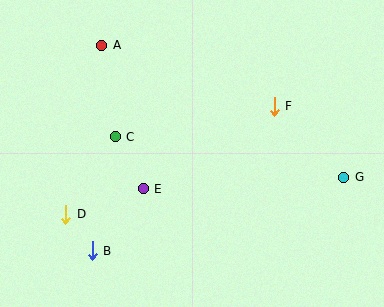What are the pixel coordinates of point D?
Point D is at (66, 214).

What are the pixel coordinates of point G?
Point G is at (344, 177).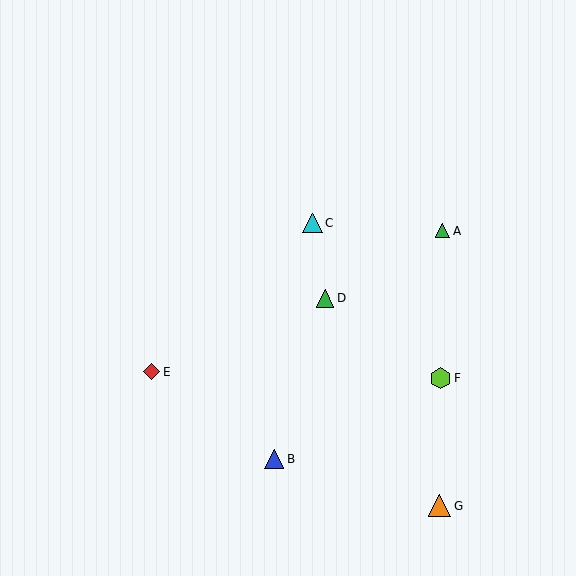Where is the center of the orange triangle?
The center of the orange triangle is at (440, 506).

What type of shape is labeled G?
Shape G is an orange triangle.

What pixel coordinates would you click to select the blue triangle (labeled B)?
Click at (274, 459) to select the blue triangle B.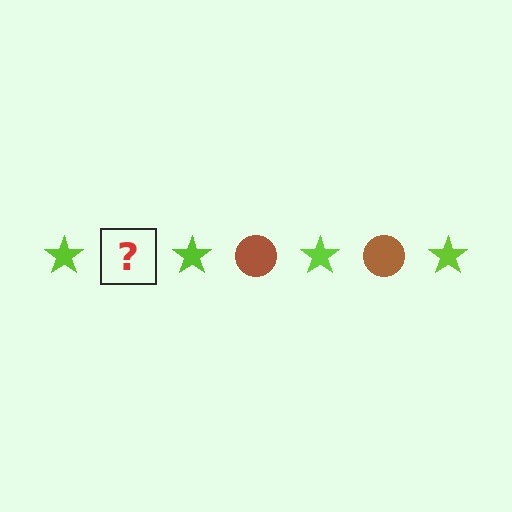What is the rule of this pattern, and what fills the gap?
The rule is that the pattern alternates between lime star and brown circle. The gap should be filled with a brown circle.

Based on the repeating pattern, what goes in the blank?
The blank should be a brown circle.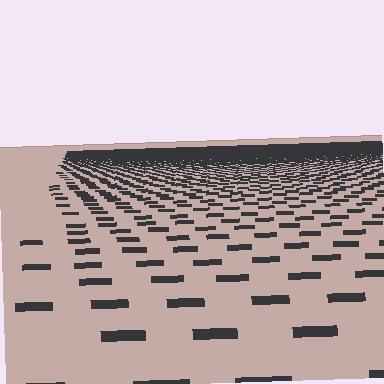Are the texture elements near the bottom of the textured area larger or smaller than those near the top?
Larger. Near the bottom, elements are closer to the viewer and appear at a bigger on-screen size.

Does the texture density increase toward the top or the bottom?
Density increases toward the top.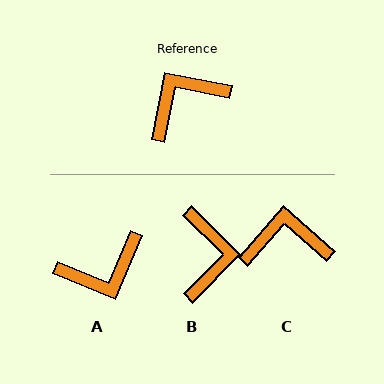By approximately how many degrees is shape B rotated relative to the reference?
Approximately 124 degrees clockwise.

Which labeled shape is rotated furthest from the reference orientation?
A, about 169 degrees away.